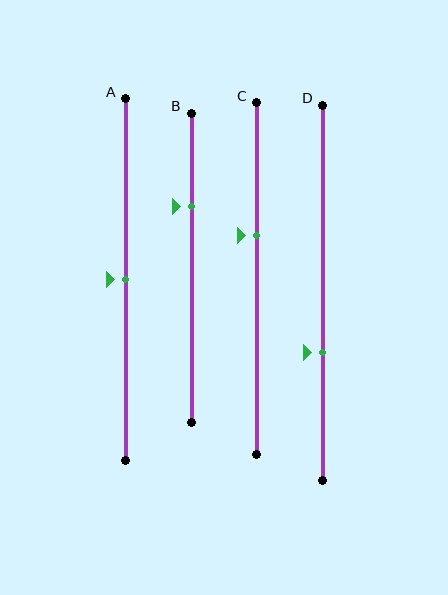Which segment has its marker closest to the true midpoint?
Segment A has its marker closest to the true midpoint.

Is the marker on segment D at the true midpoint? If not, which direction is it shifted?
No, the marker on segment D is shifted downward by about 16% of the segment length.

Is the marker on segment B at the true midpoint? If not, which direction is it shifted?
No, the marker on segment B is shifted upward by about 20% of the segment length.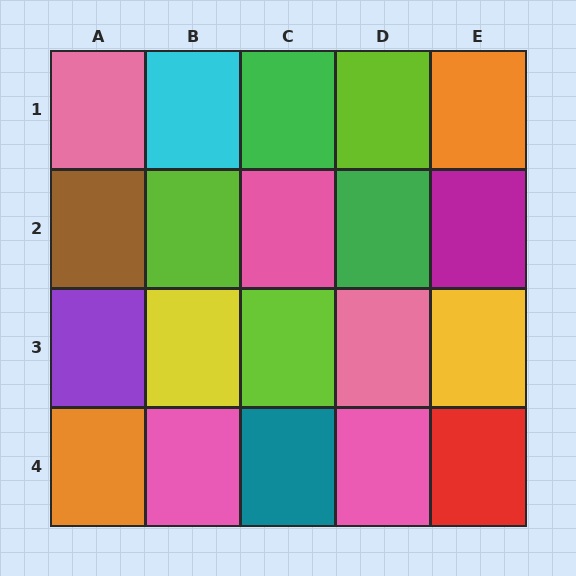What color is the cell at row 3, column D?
Pink.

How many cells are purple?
1 cell is purple.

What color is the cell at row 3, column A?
Purple.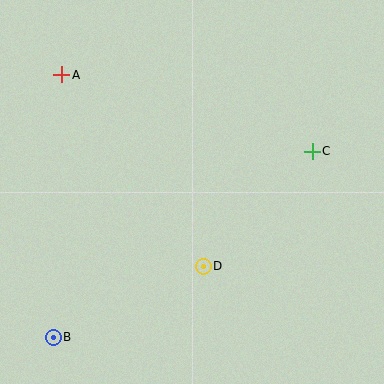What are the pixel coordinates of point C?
Point C is at (312, 151).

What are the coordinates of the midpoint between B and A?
The midpoint between B and A is at (57, 206).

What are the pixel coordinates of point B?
Point B is at (53, 337).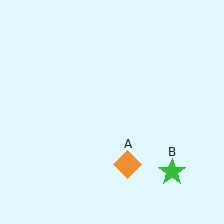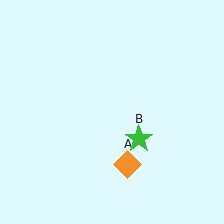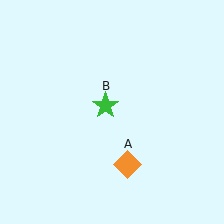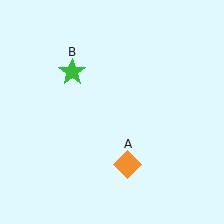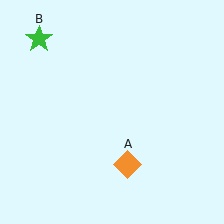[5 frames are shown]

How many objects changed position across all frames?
1 object changed position: green star (object B).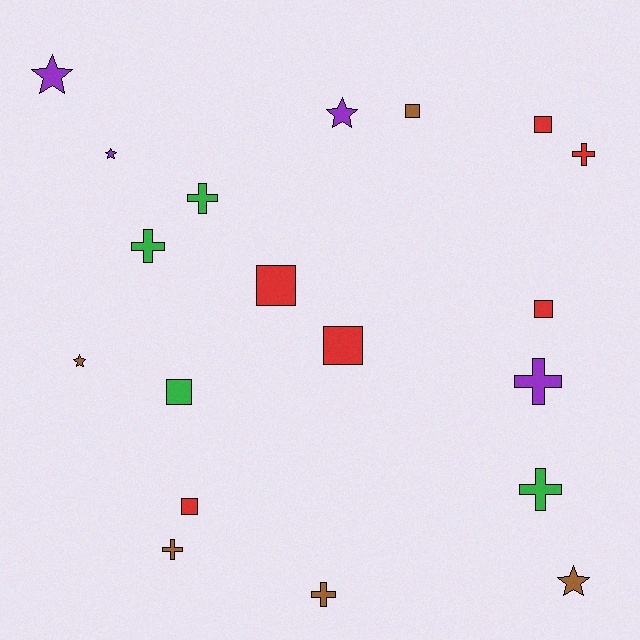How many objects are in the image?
There are 19 objects.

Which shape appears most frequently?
Cross, with 7 objects.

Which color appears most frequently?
Red, with 6 objects.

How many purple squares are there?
There are no purple squares.